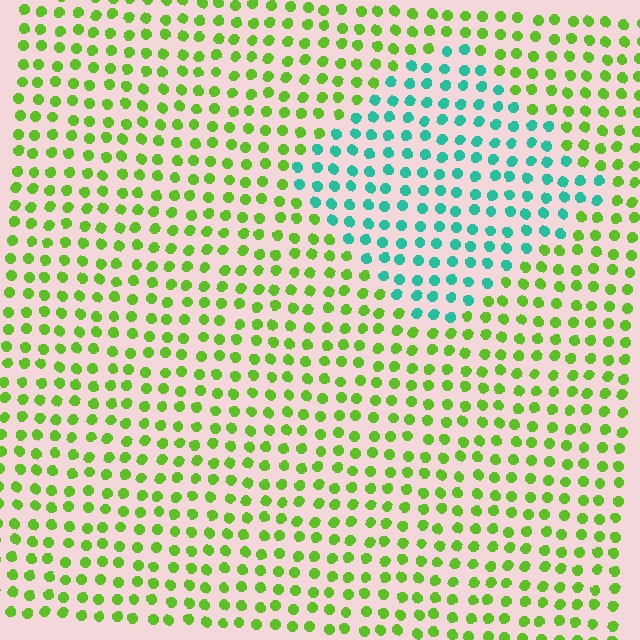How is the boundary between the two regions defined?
The boundary is defined purely by a slight shift in hue (about 69 degrees). Spacing, size, and orientation are identical on both sides.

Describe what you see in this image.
The image is filled with small lime elements in a uniform arrangement. A diamond-shaped region is visible where the elements are tinted to a slightly different hue, forming a subtle color boundary.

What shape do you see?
I see a diamond.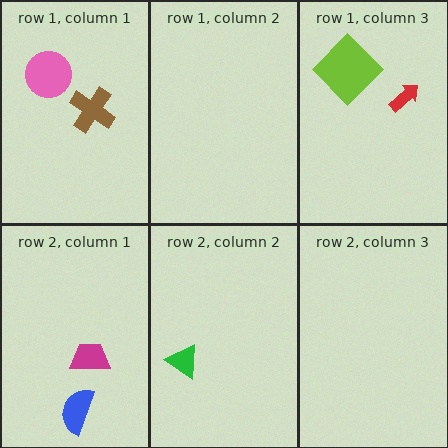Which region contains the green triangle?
The row 2, column 2 region.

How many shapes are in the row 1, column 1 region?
2.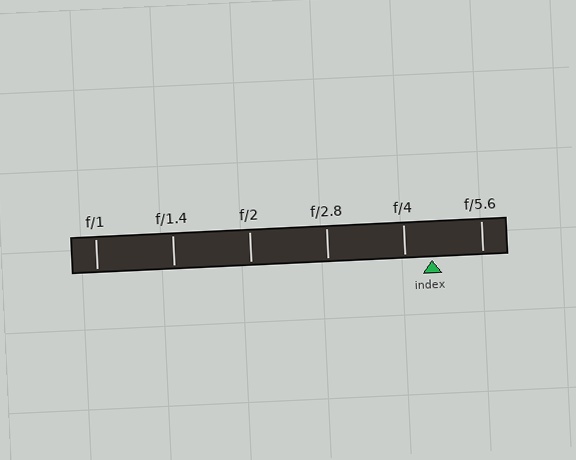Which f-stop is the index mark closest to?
The index mark is closest to f/4.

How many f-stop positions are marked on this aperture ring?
There are 6 f-stop positions marked.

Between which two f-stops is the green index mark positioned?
The index mark is between f/4 and f/5.6.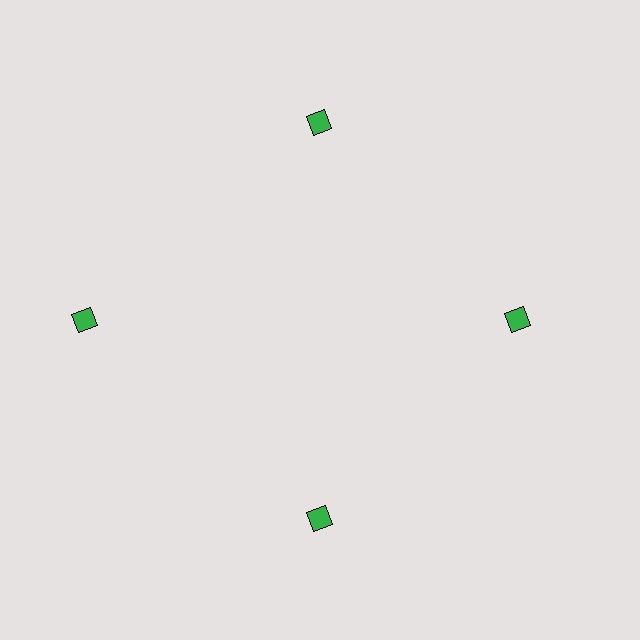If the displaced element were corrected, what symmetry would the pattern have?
It would have 4-fold rotational symmetry — the pattern would map onto itself every 90 degrees.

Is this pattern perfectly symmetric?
No. The 4 green diamonds are arranged in a ring, but one element near the 9 o'clock position is pushed outward from the center, breaking the 4-fold rotational symmetry.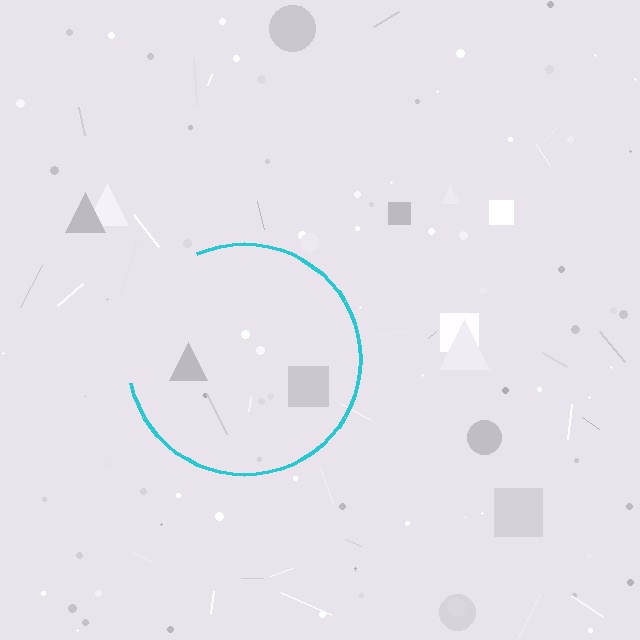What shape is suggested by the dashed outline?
The dashed outline suggests a circle.